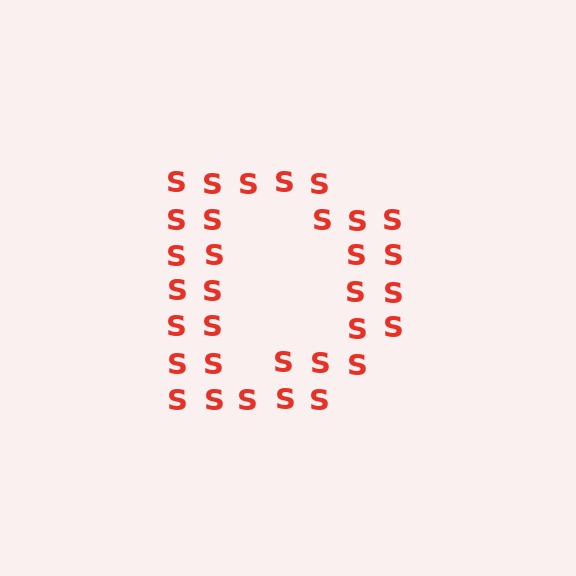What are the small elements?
The small elements are letter S's.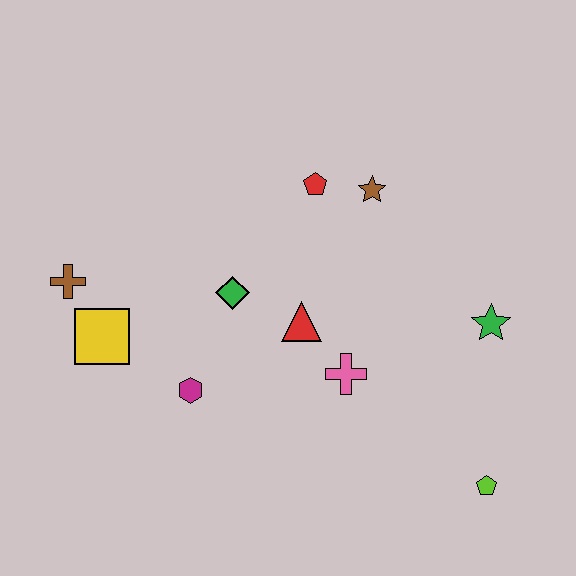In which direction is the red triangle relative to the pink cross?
The red triangle is above the pink cross.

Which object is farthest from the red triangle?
The lime pentagon is farthest from the red triangle.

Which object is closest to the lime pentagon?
The green star is closest to the lime pentagon.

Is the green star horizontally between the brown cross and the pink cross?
No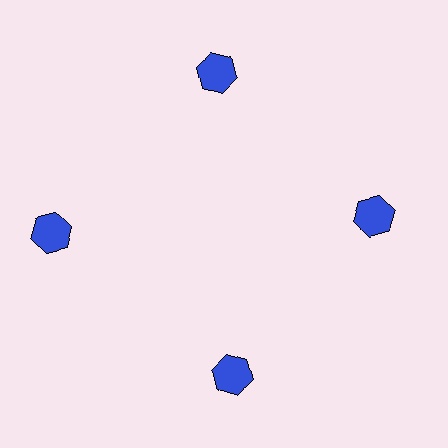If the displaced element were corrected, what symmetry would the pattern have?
It would have 4-fold rotational symmetry — the pattern would map onto itself every 90 degrees.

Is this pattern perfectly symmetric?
No. The 4 blue hexagons are arranged in a ring, but one element near the 9 o'clock position is pushed outward from the center, breaking the 4-fold rotational symmetry.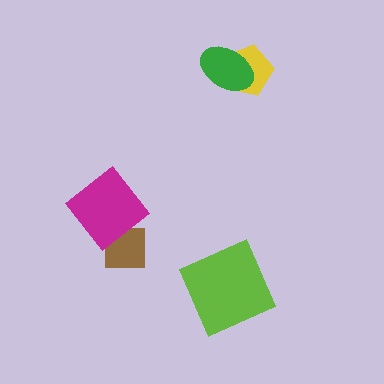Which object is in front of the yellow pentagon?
The green ellipse is in front of the yellow pentagon.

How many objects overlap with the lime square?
0 objects overlap with the lime square.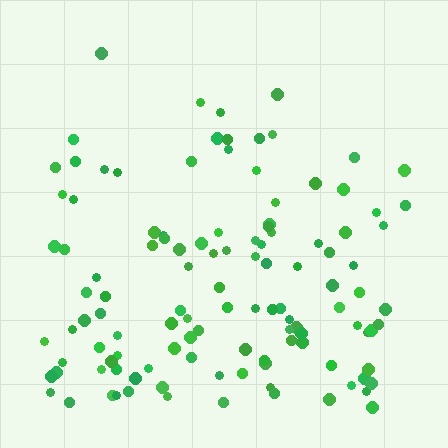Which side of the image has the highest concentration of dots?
The bottom.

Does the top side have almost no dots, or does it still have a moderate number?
Still a moderate number, just noticeably fewer than the bottom.